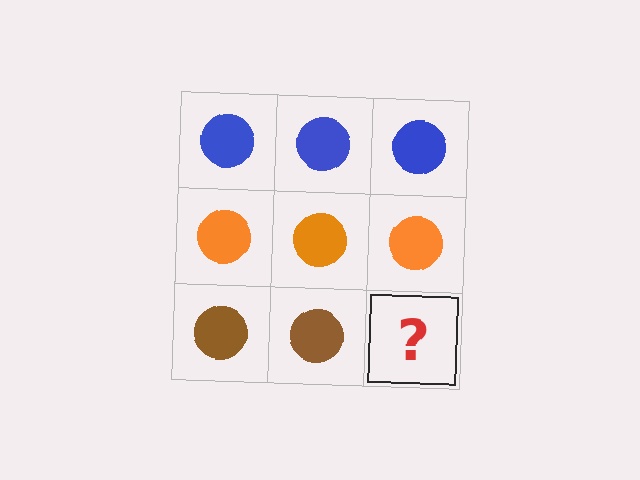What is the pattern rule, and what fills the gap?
The rule is that each row has a consistent color. The gap should be filled with a brown circle.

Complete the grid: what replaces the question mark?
The question mark should be replaced with a brown circle.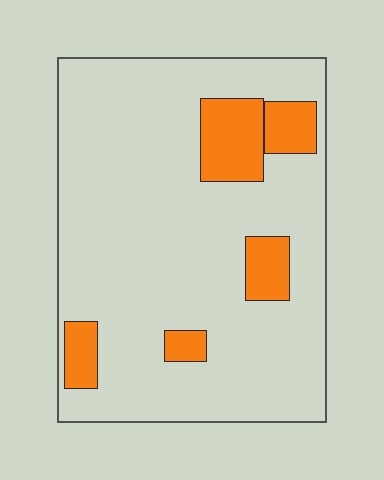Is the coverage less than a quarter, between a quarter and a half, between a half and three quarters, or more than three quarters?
Less than a quarter.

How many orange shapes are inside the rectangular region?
5.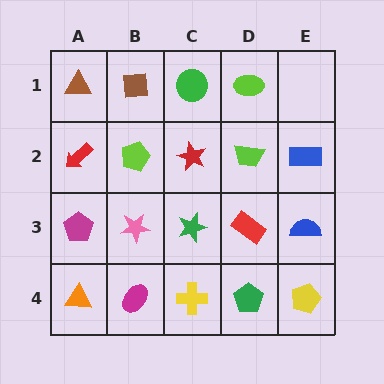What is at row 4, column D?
A green pentagon.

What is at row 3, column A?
A magenta pentagon.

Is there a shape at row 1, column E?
No, that cell is empty.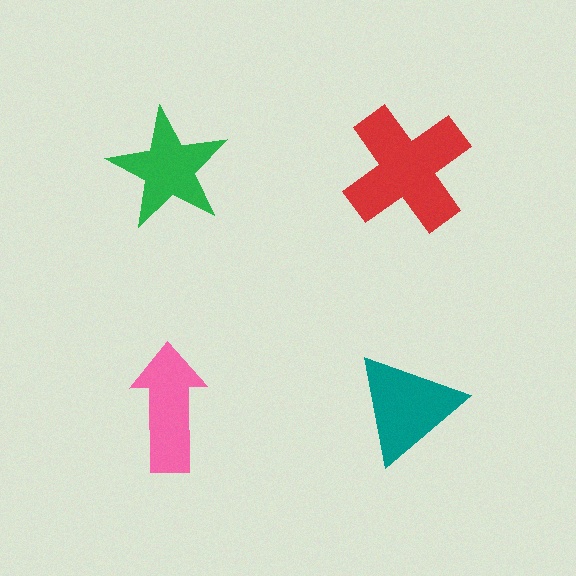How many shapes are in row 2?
2 shapes.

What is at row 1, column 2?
A red cross.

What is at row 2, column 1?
A pink arrow.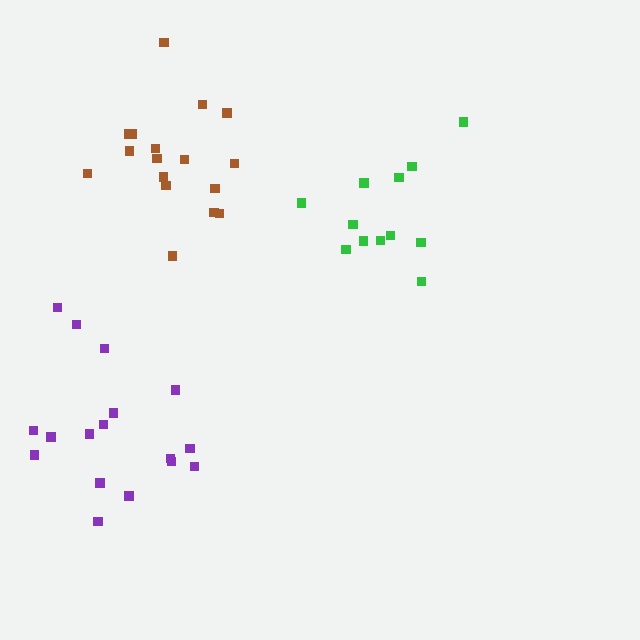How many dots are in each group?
Group 1: 12 dots, Group 2: 17 dots, Group 3: 17 dots (46 total).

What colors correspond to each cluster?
The clusters are colored: green, purple, brown.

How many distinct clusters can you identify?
There are 3 distinct clusters.